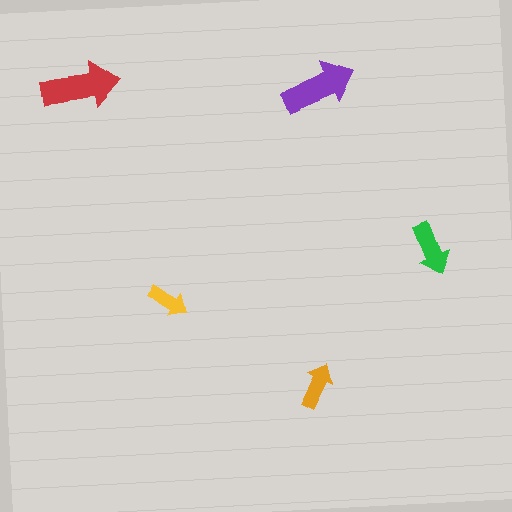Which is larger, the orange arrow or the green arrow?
The green one.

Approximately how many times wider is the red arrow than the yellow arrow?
About 2 times wider.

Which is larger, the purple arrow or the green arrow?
The purple one.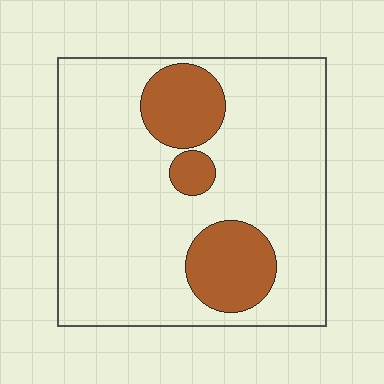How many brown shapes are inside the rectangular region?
3.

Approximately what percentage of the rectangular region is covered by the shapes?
Approximately 20%.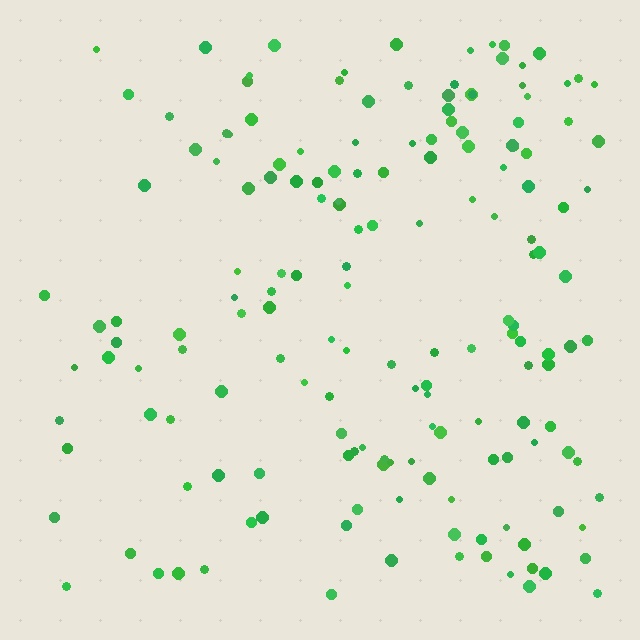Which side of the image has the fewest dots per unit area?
The left.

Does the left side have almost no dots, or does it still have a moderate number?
Still a moderate number, just noticeably fewer than the right.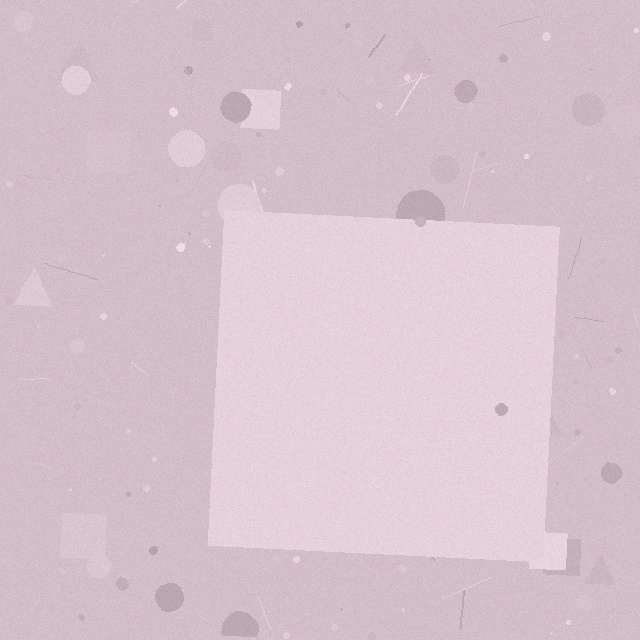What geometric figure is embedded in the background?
A square is embedded in the background.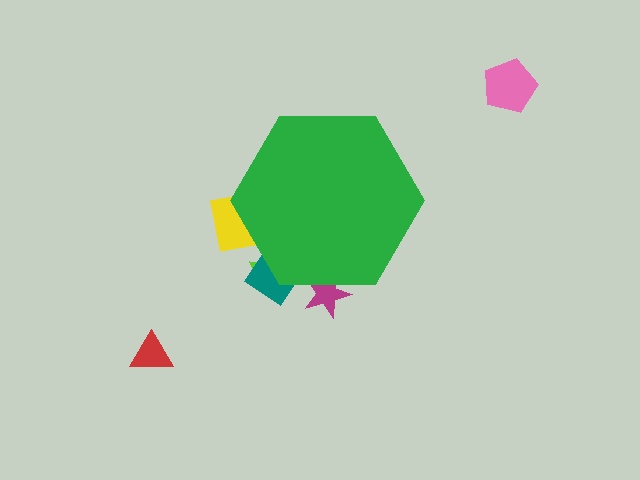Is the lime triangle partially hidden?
Yes, the lime triangle is partially hidden behind the green hexagon.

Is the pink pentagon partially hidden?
No, the pink pentagon is fully visible.